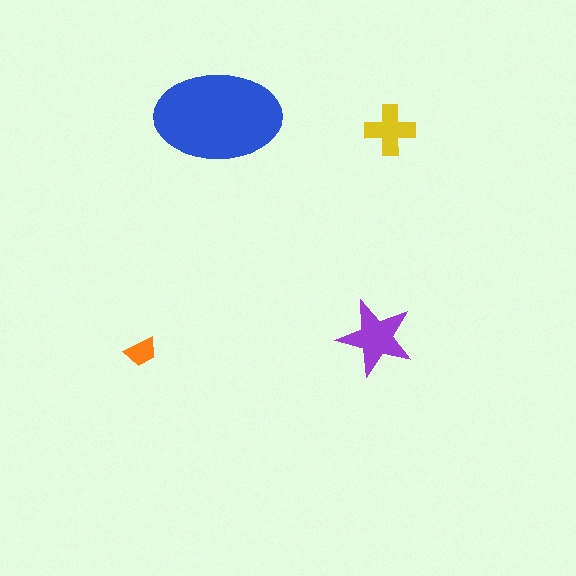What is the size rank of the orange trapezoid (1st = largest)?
4th.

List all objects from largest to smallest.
The blue ellipse, the purple star, the yellow cross, the orange trapezoid.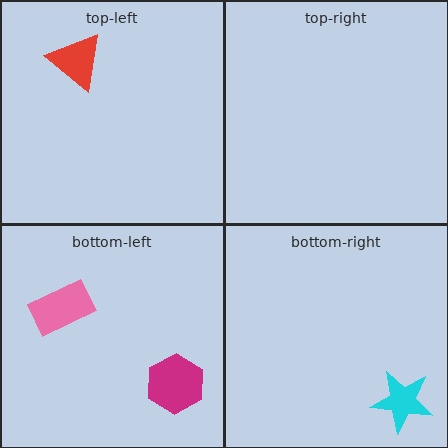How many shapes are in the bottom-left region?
2.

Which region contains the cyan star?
The bottom-right region.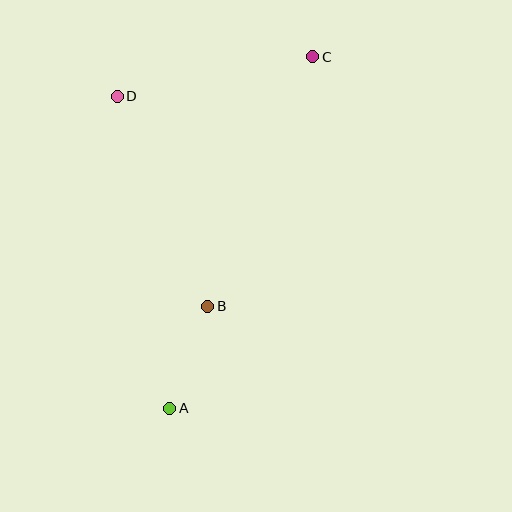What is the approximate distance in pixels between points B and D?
The distance between B and D is approximately 229 pixels.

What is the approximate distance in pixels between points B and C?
The distance between B and C is approximately 271 pixels.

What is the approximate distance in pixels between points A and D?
The distance between A and D is approximately 316 pixels.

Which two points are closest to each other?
Points A and B are closest to each other.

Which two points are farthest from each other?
Points A and C are farthest from each other.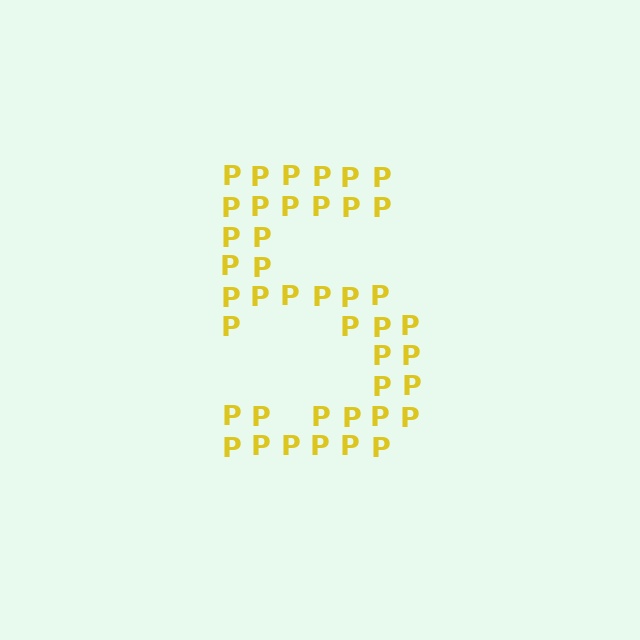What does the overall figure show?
The overall figure shows the digit 5.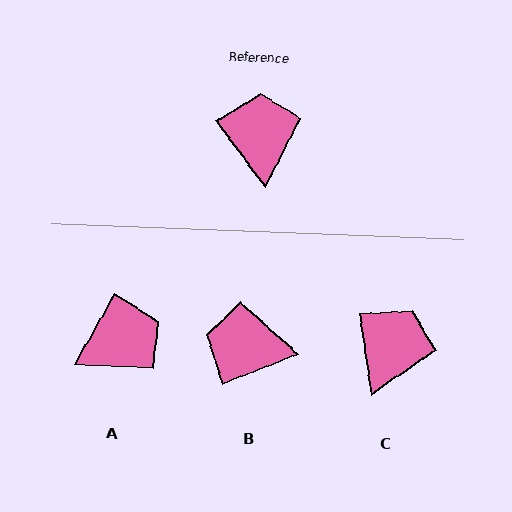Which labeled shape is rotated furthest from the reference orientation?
B, about 76 degrees away.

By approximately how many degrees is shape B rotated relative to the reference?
Approximately 76 degrees counter-clockwise.